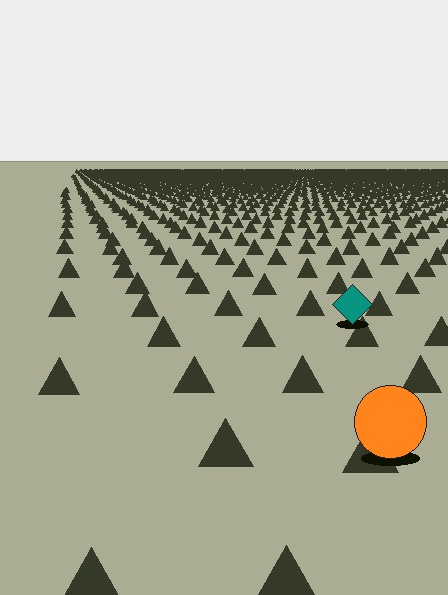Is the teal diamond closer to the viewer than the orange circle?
No. The orange circle is closer — you can tell from the texture gradient: the ground texture is coarser near it.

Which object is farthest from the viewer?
The teal diamond is farthest from the viewer. It appears smaller and the ground texture around it is denser.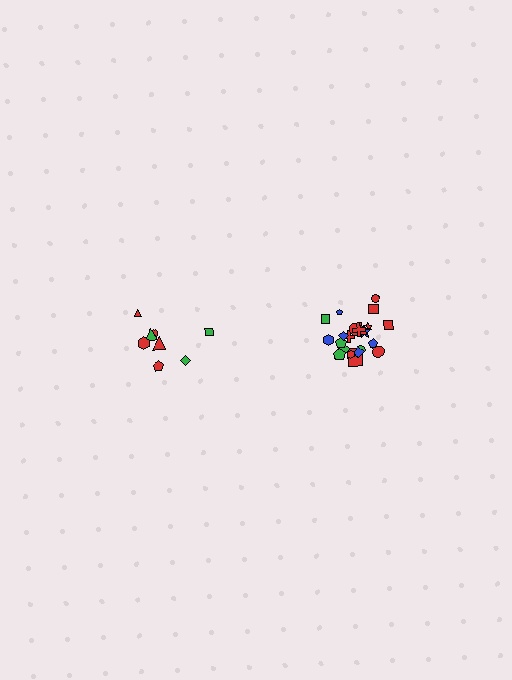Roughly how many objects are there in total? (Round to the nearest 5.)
Roughly 35 objects in total.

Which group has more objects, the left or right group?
The right group.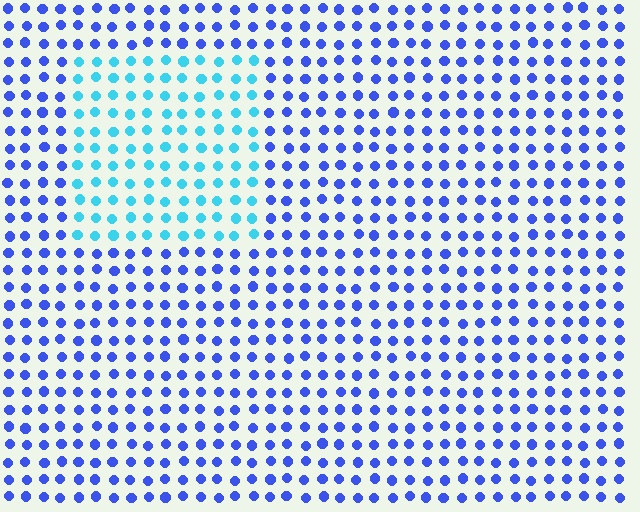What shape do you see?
I see a rectangle.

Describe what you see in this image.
The image is filled with small blue elements in a uniform arrangement. A rectangle-shaped region is visible where the elements are tinted to a slightly different hue, forming a subtle color boundary.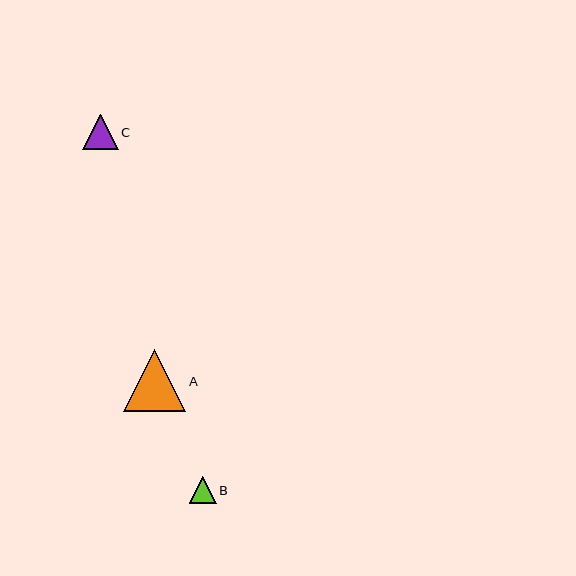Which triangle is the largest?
Triangle A is the largest with a size of approximately 62 pixels.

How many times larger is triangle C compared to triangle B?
Triangle C is approximately 1.3 times the size of triangle B.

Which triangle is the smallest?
Triangle B is the smallest with a size of approximately 27 pixels.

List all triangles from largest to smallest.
From largest to smallest: A, C, B.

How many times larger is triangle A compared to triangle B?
Triangle A is approximately 2.3 times the size of triangle B.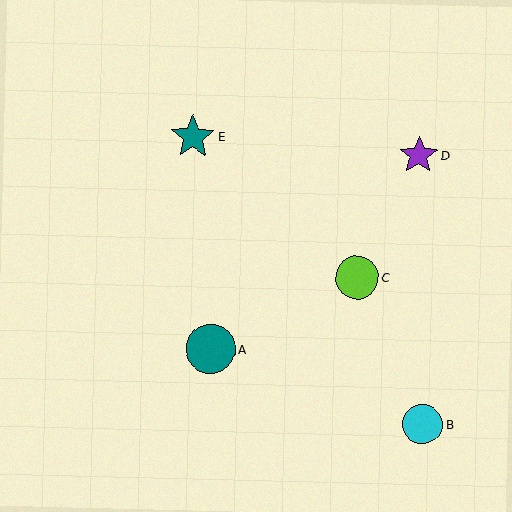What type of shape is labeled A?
Shape A is a teal circle.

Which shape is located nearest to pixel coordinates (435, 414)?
The cyan circle (labeled B) at (422, 424) is nearest to that location.